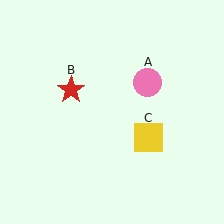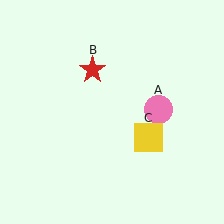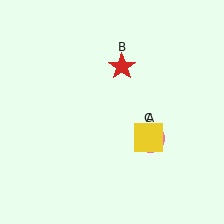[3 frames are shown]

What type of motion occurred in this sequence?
The pink circle (object A), red star (object B) rotated clockwise around the center of the scene.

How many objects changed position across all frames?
2 objects changed position: pink circle (object A), red star (object B).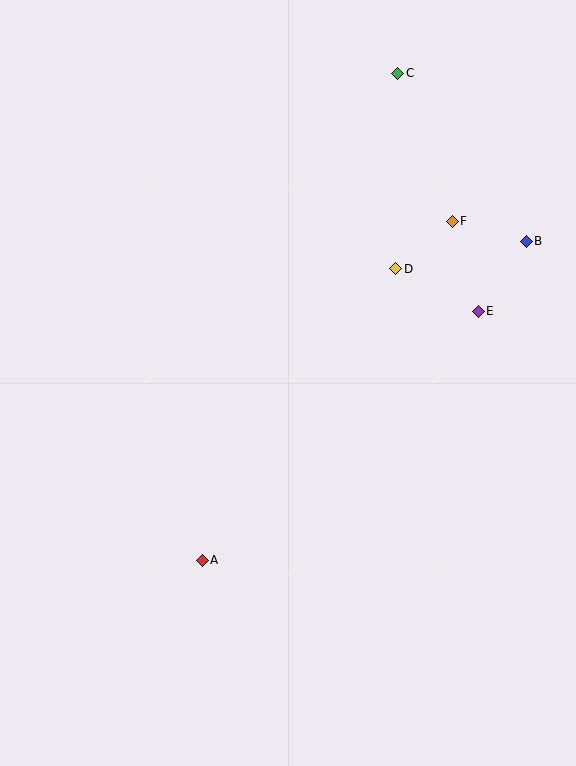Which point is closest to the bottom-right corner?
Point A is closest to the bottom-right corner.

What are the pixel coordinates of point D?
Point D is at (396, 269).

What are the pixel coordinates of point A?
Point A is at (202, 560).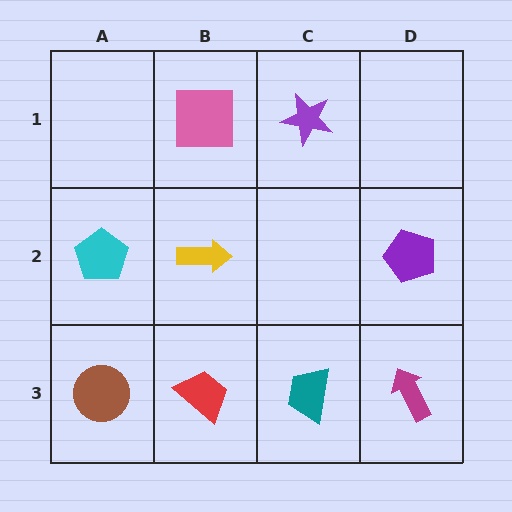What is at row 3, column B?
A red trapezoid.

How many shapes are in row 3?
4 shapes.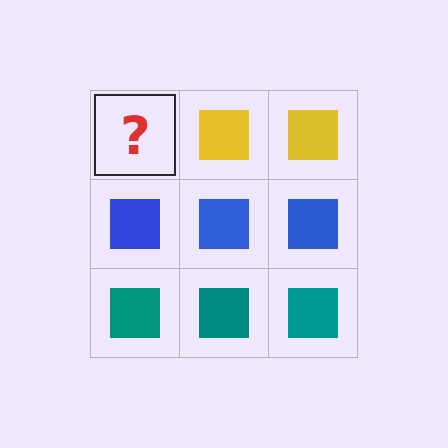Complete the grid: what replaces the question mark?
The question mark should be replaced with a yellow square.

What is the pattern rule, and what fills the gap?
The rule is that each row has a consistent color. The gap should be filled with a yellow square.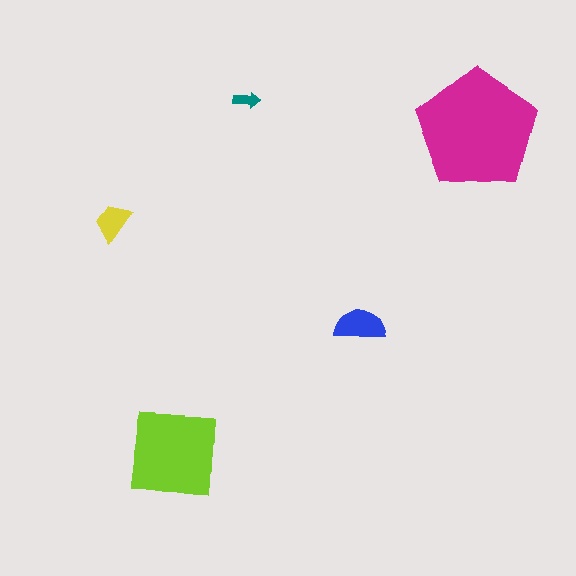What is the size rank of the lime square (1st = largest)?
2nd.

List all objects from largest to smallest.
The magenta pentagon, the lime square, the blue semicircle, the yellow trapezoid, the teal arrow.